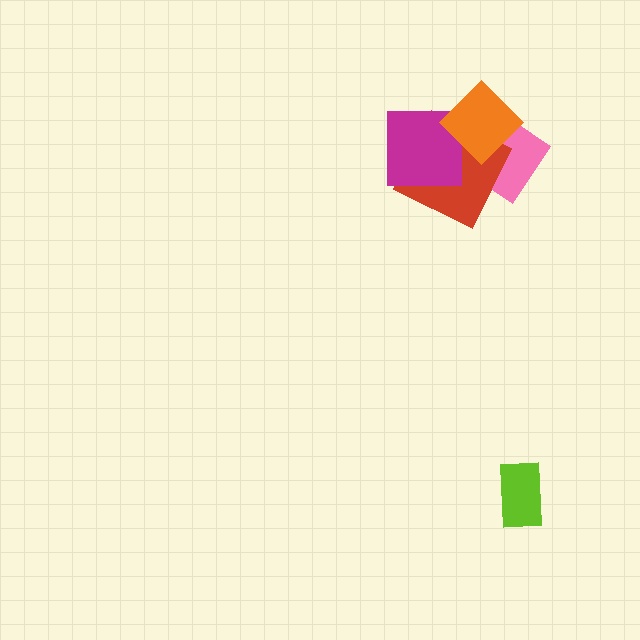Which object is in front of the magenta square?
The orange diamond is in front of the magenta square.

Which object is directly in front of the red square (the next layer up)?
The magenta square is directly in front of the red square.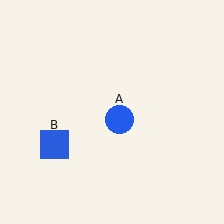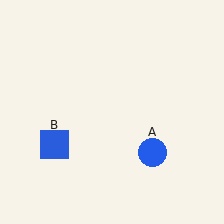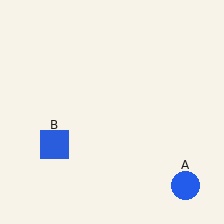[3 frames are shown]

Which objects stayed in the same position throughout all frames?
Blue square (object B) remained stationary.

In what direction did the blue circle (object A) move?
The blue circle (object A) moved down and to the right.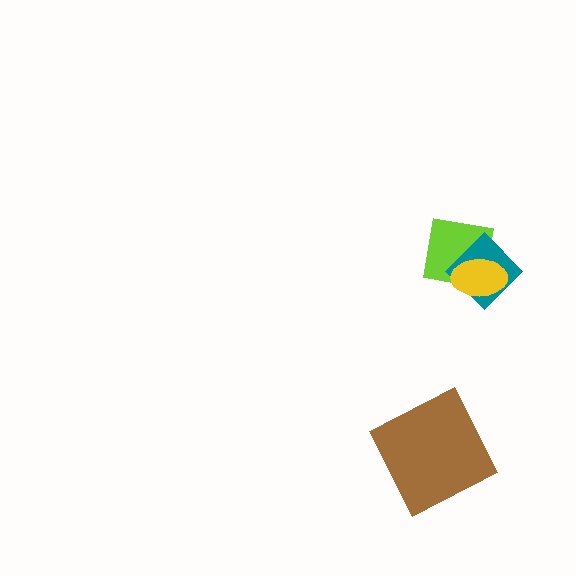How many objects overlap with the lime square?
2 objects overlap with the lime square.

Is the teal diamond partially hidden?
Yes, it is partially covered by another shape.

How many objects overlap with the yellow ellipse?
2 objects overlap with the yellow ellipse.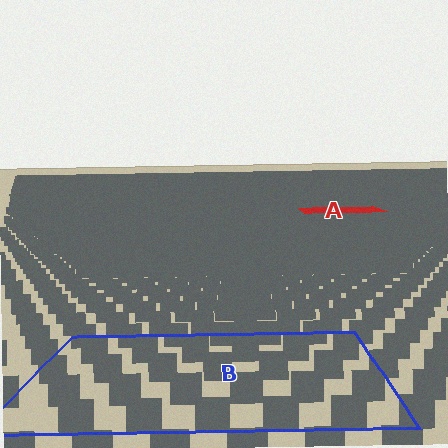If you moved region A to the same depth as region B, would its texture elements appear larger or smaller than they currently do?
They would appear larger. At a closer depth, the same texture elements are projected at a bigger on-screen size.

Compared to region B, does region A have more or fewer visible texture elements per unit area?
Region A has more texture elements per unit area — they are packed more densely because it is farther away.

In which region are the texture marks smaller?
The texture marks are smaller in region A, because it is farther away.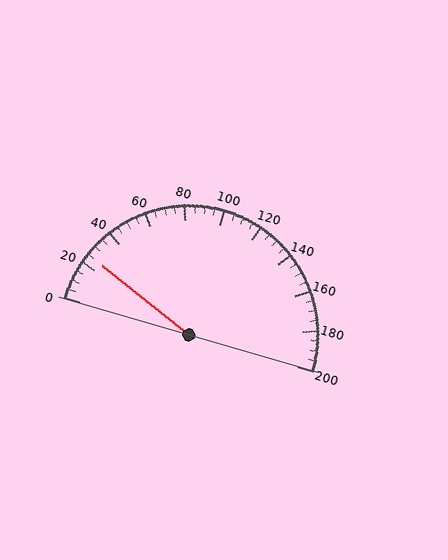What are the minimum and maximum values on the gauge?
The gauge ranges from 0 to 200.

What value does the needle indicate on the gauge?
The needle indicates approximately 25.